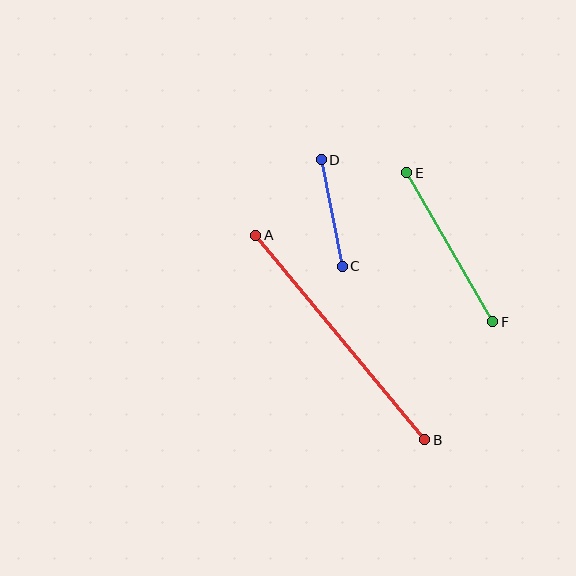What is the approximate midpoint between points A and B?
The midpoint is at approximately (340, 338) pixels.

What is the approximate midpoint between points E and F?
The midpoint is at approximately (450, 247) pixels.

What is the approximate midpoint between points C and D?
The midpoint is at approximately (332, 213) pixels.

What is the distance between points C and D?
The distance is approximately 109 pixels.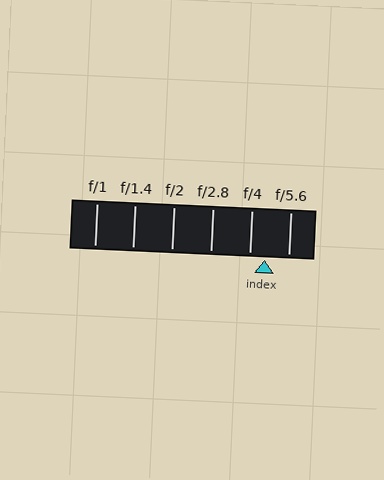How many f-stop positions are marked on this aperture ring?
There are 6 f-stop positions marked.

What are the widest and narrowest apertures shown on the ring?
The widest aperture shown is f/1 and the narrowest is f/5.6.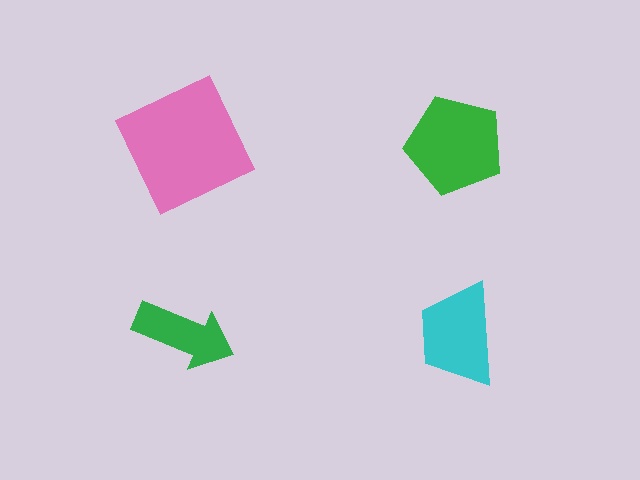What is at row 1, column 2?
A green pentagon.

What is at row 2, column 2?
A cyan trapezoid.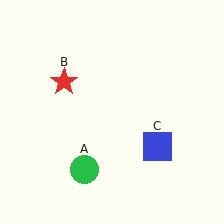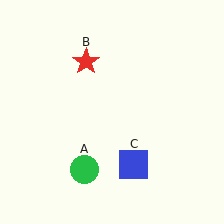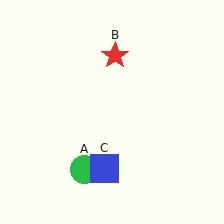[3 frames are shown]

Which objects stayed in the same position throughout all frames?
Green circle (object A) remained stationary.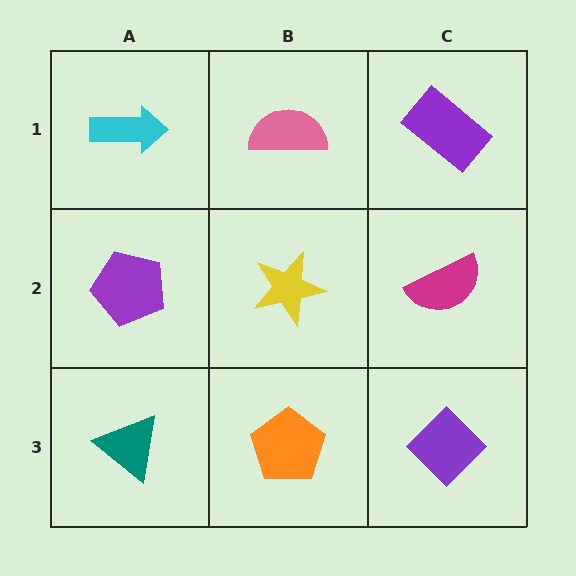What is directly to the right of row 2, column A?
A yellow star.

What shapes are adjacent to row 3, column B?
A yellow star (row 2, column B), a teal triangle (row 3, column A), a purple diamond (row 3, column C).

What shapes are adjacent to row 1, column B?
A yellow star (row 2, column B), a cyan arrow (row 1, column A), a purple rectangle (row 1, column C).